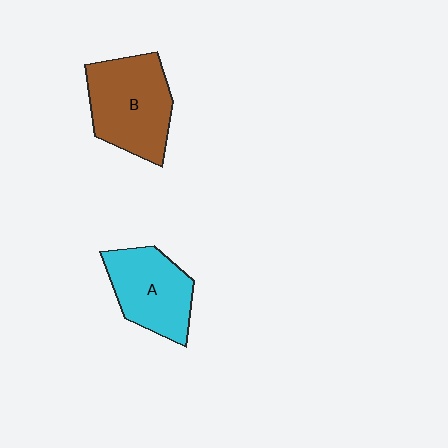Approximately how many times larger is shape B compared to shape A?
Approximately 1.2 times.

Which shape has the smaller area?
Shape A (cyan).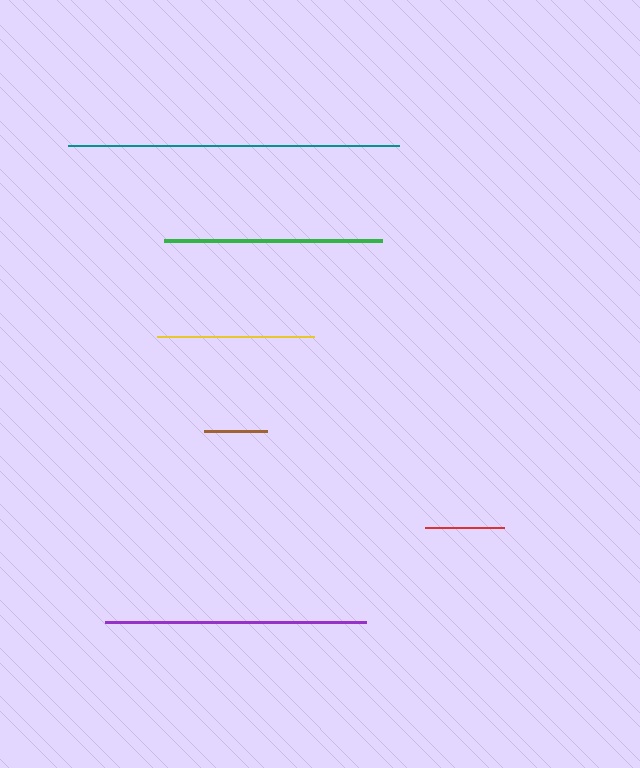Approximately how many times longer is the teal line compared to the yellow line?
The teal line is approximately 2.1 times the length of the yellow line.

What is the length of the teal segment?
The teal segment is approximately 331 pixels long.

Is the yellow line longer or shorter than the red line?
The yellow line is longer than the red line.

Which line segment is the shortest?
The brown line is the shortest at approximately 62 pixels.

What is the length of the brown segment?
The brown segment is approximately 62 pixels long.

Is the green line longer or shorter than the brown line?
The green line is longer than the brown line.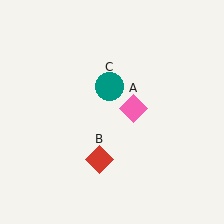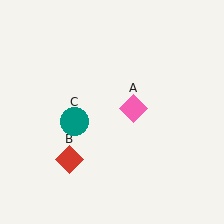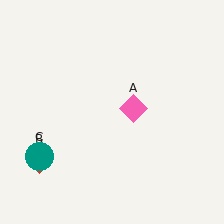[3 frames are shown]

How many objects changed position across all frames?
2 objects changed position: red diamond (object B), teal circle (object C).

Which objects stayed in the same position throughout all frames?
Pink diamond (object A) remained stationary.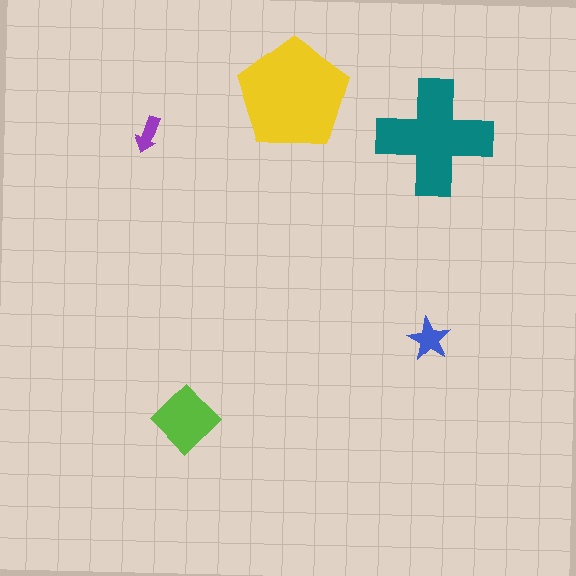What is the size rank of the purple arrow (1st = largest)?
5th.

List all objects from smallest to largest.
The purple arrow, the blue star, the lime diamond, the teal cross, the yellow pentagon.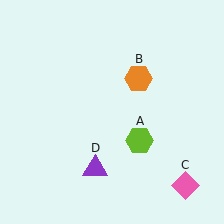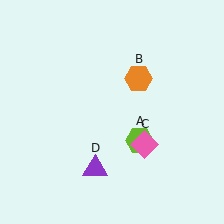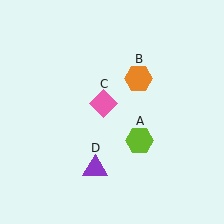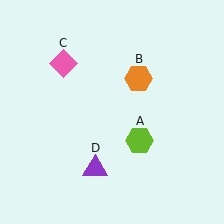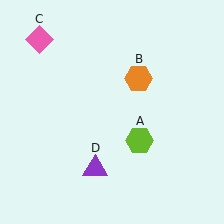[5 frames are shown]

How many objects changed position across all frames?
1 object changed position: pink diamond (object C).